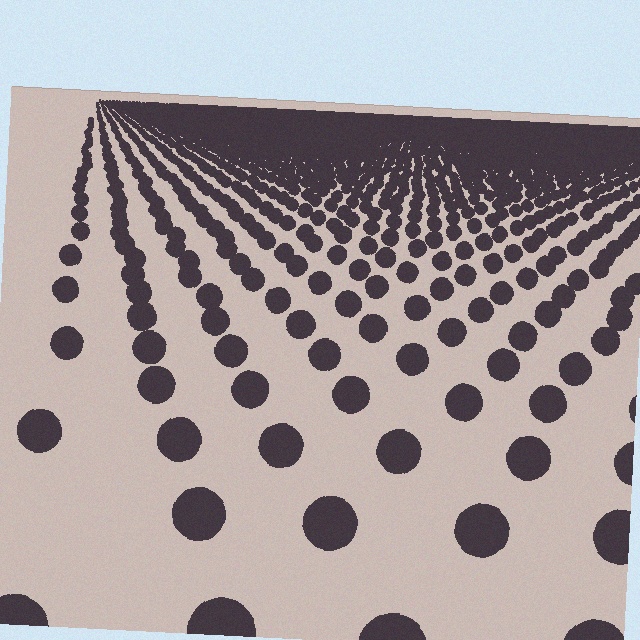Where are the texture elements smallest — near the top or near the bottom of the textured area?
Near the top.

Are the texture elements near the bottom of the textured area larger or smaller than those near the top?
Larger. Near the bottom, elements are closer to the viewer and appear at a bigger on-screen size.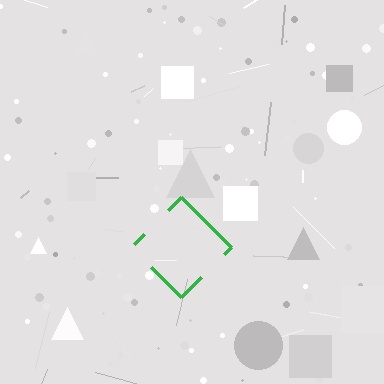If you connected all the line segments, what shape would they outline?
They would outline a diamond.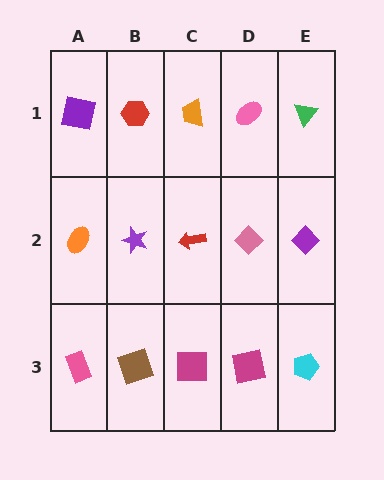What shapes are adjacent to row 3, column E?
A purple diamond (row 2, column E), a magenta square (row 3, column D).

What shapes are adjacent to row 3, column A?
An orange ellipse (row 2, column A), a brown square (row 3, column B).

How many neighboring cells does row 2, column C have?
4.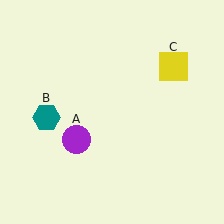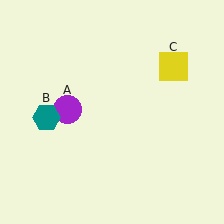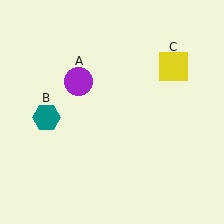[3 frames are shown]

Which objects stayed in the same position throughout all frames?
Teal hexagon (object B) and yellow square (object C) remained stationary.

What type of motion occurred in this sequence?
The purple circle (object A) rotated clockwise around the center of the scene.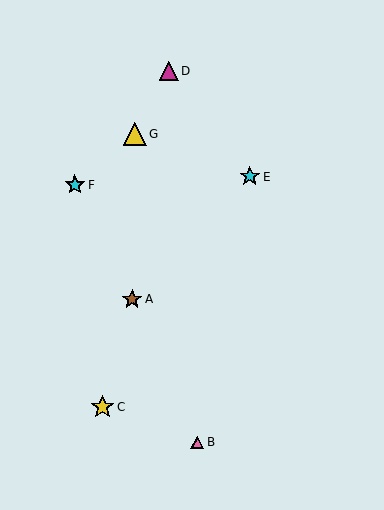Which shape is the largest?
The yellow triangle (labeled G) is the largest.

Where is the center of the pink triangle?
The center of the pink triangle is at (197, 442).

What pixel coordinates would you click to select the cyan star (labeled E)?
Click at (250, 177) to select the cyan star E.